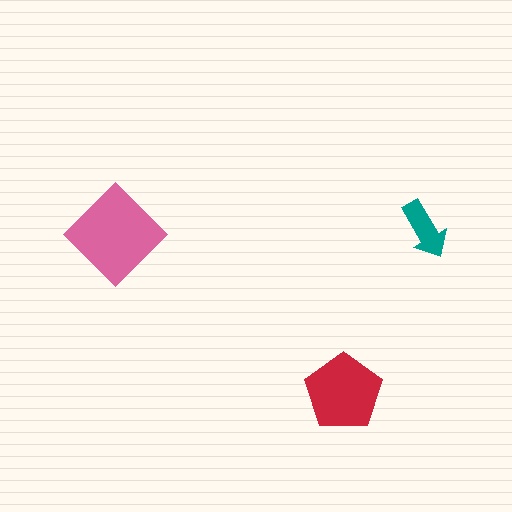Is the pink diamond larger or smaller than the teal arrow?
Larger.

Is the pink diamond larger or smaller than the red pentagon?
Larger.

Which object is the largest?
The pink diamond.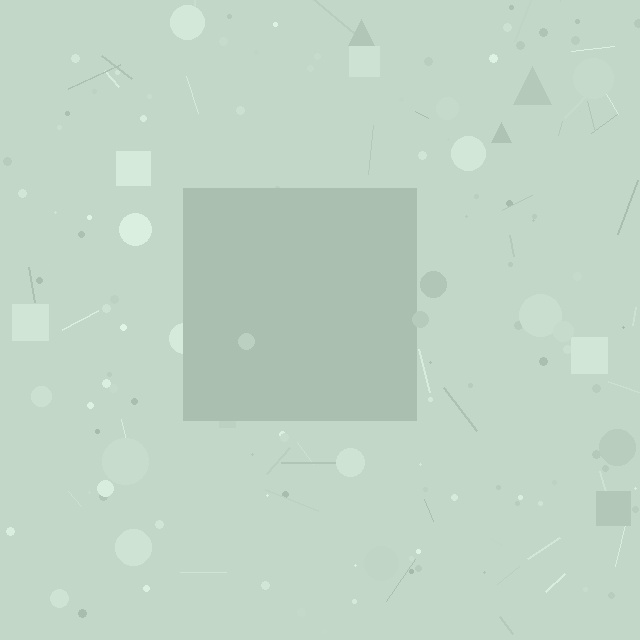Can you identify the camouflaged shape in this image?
The camouflaged shape is a square.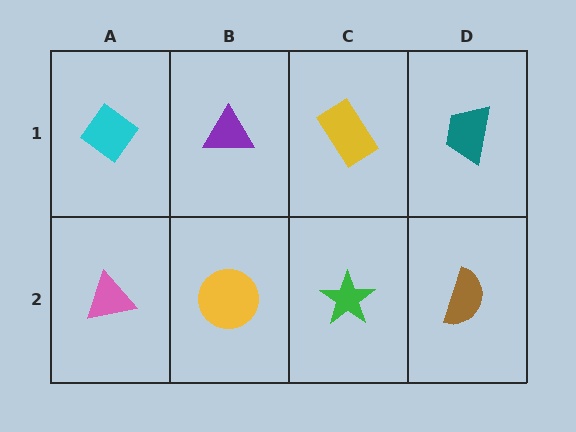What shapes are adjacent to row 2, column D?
A teal trapezoid (row 1, column D), a green star (row 2, column C).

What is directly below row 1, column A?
A pink triangle.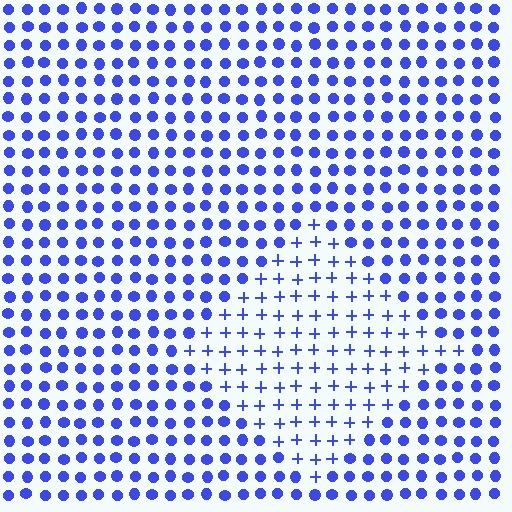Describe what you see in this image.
The image is filled with small blue elements arranged in a uniform grid. A diamond-shaped region contains plus signs, while the surrounding area contains circles. The boundary is defined purely by the change in element shape.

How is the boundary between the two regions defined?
The boundary is defined by a change in element shape: plus signs inside vs. circles outside. All elements share the same color and spacing.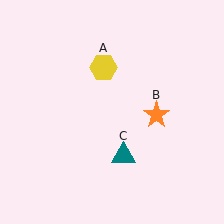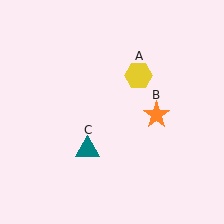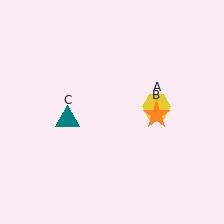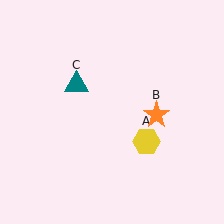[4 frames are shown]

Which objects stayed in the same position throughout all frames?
Orange star (object B) remained stationary.